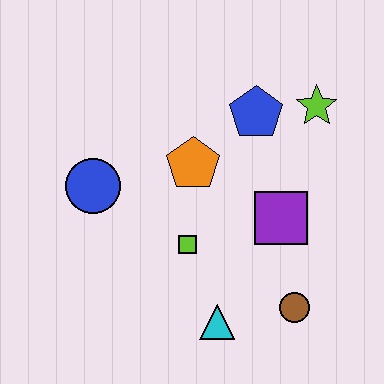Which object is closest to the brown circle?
The cyan triangle is closest to the brown circle.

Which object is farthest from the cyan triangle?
The lime star is farthest from the cyan triangle.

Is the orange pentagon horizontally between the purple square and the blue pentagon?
No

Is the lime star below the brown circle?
No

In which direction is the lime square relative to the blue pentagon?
The lime square is below the blue pentagon.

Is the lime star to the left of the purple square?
No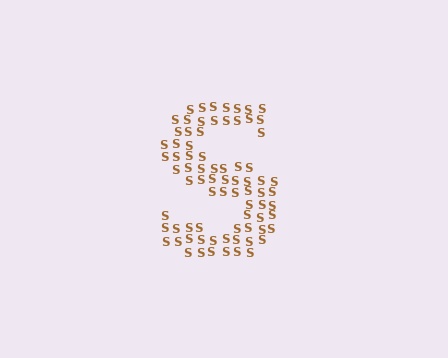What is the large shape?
The large shape is the letter S.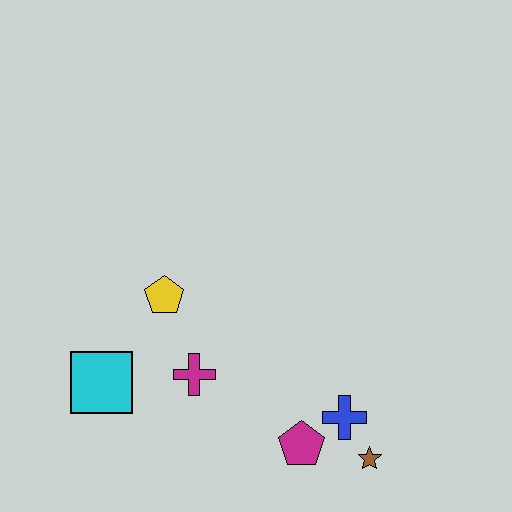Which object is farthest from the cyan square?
The brown star is farthest from the cyan square.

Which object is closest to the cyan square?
The magenta cross is closest to the cyan square.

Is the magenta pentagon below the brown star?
No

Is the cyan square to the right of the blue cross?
No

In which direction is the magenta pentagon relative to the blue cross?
The magenta pentagon is to the left of the blue cross.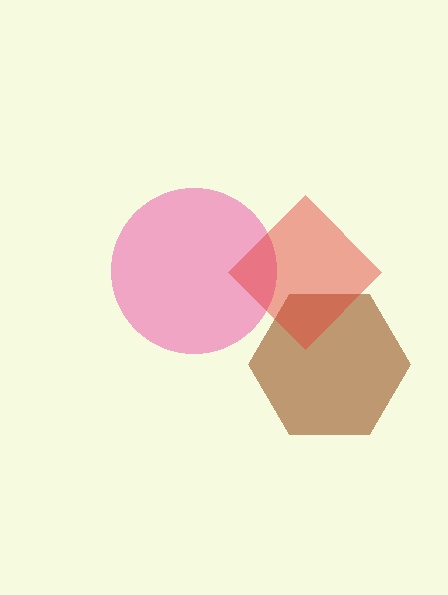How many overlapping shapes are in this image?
There are 3 overlapping shapes in the image.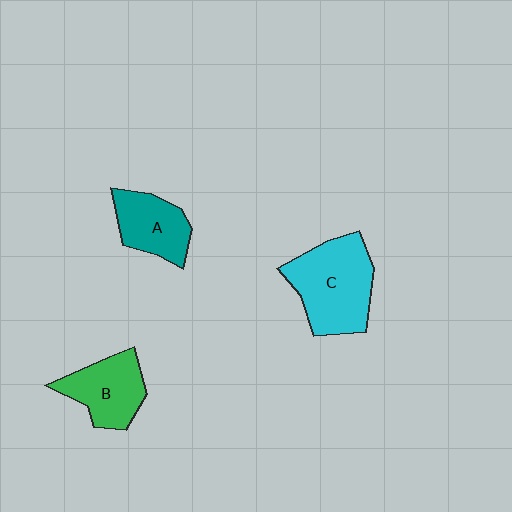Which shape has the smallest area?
Shape A (teal).